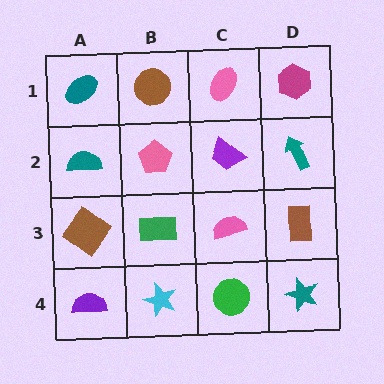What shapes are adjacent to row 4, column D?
A brown rectangle (row 3, column D), a green circle (row 4, column C).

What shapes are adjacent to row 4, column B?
A green rectangle (row 3, column B), a purple semicircle (row 4, column A), a green circle (row 4, column C).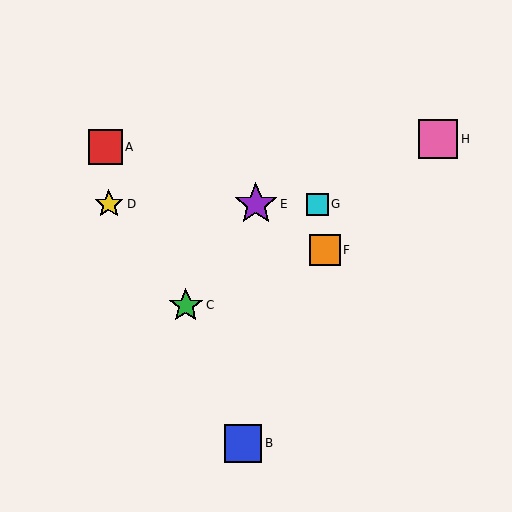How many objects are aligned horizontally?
3 objects (D, E, G) are aligned horizontally.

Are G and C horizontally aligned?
No, G is at y≈204 and C is at y≈305.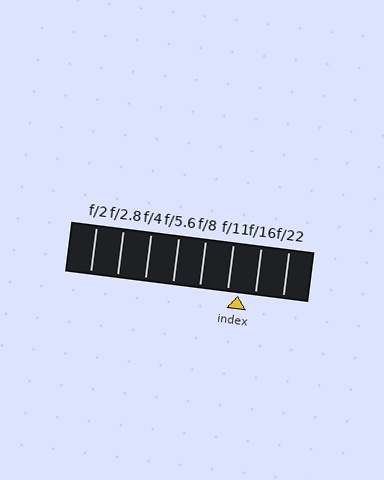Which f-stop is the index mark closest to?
The index mark is closest to f/11.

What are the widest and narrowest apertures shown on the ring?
The widest aperture shown is f/2 and the narrowest is f/22.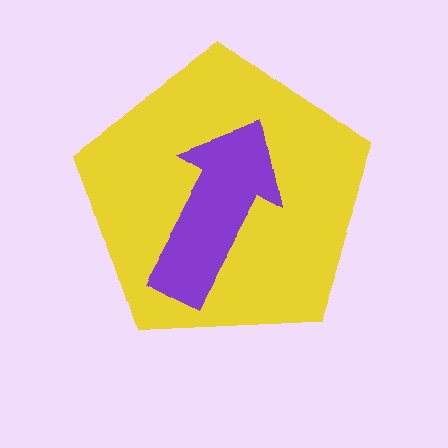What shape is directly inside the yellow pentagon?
The purple arrow.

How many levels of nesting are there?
2.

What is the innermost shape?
The purple arrow.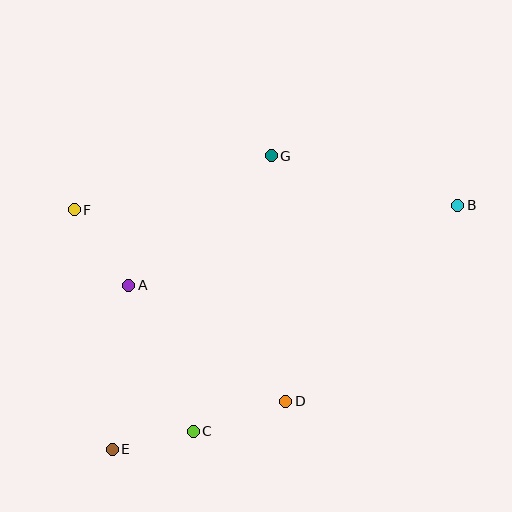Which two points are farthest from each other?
Points B and E are farthest from each other.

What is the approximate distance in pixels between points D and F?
The distance between D and F is approximately 286 pixels.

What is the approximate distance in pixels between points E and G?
The distance between E and G is approximately 334 pixels.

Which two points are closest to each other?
Points C and E are closest to each other.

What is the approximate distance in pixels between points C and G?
The distance between C and G is approximately 286 pixels.